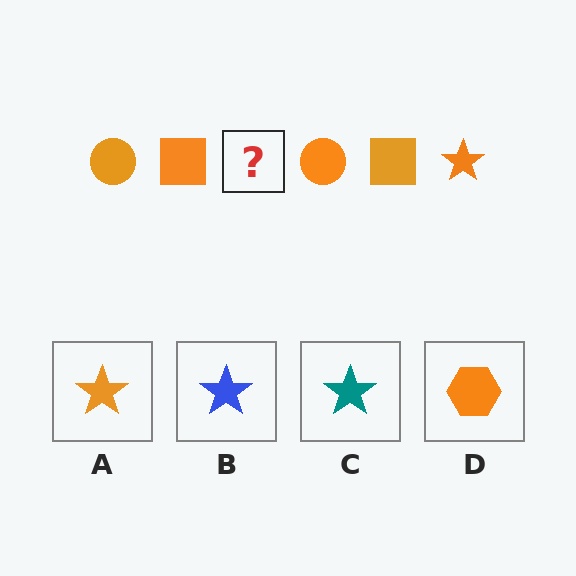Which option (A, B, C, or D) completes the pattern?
A.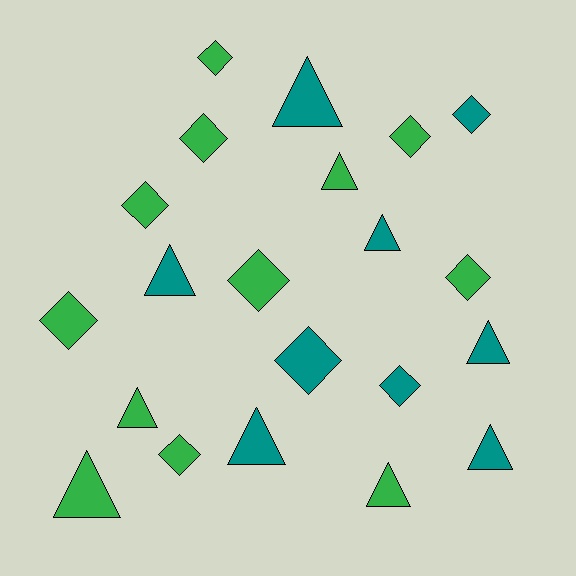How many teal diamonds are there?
There are 3 teal diamonds.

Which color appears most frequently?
Green, with 12 objects.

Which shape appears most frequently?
Diamond, with 11 objects.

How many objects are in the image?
There are 21 objects.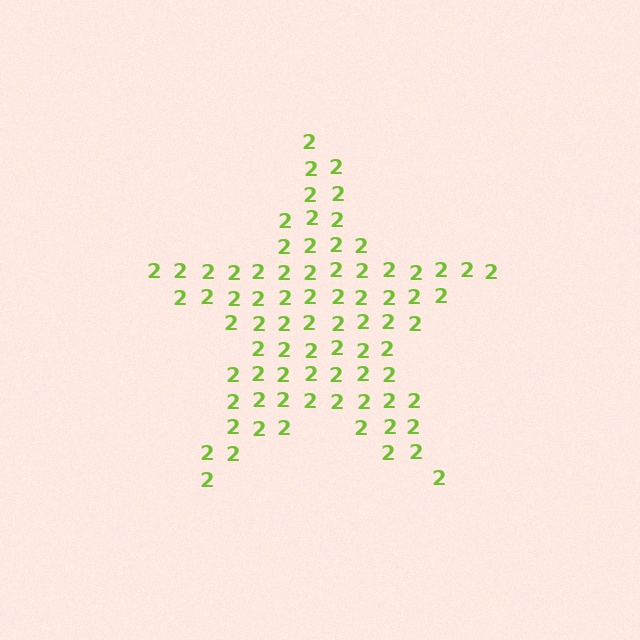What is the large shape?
The large shape is a star.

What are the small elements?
The small elements are digit 2's.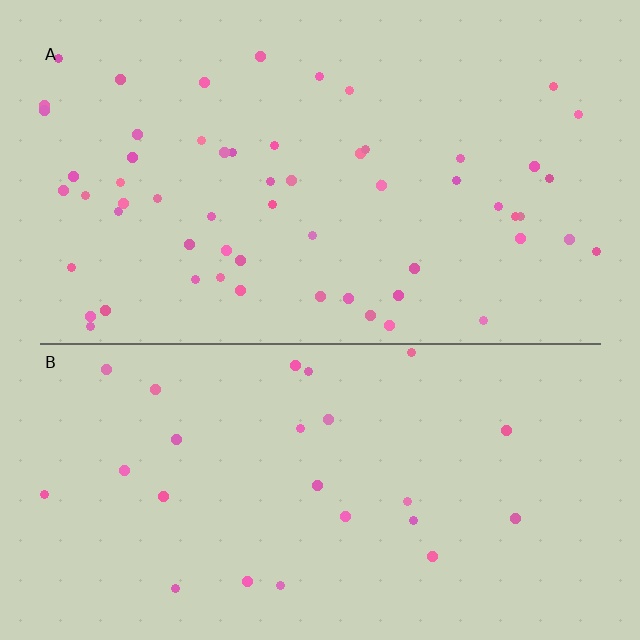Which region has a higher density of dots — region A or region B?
A (the top).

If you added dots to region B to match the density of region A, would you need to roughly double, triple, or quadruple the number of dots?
Approximately double.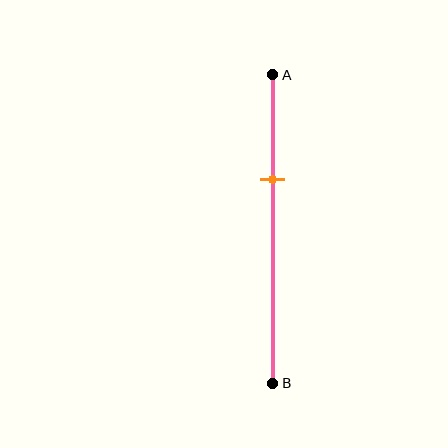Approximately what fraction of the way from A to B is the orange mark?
The orange mark is approximately 35% of the way from A to B.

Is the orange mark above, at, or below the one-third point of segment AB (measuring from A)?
The orange mark is approximately at the one-third point of segment AB.